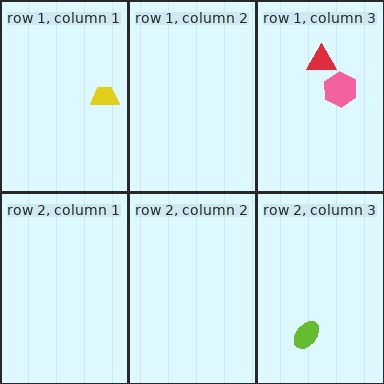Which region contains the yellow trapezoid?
The row 1, column 1 region.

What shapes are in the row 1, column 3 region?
The pink hexagon, the red triangle.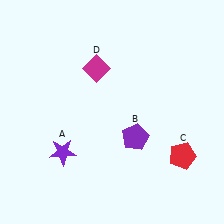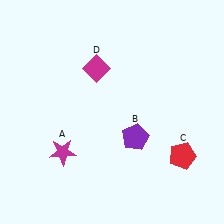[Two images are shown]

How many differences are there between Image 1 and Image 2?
There is 1 difference between the two images.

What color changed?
The star (A) changed from purple in Image 1 to magenta in Image 2.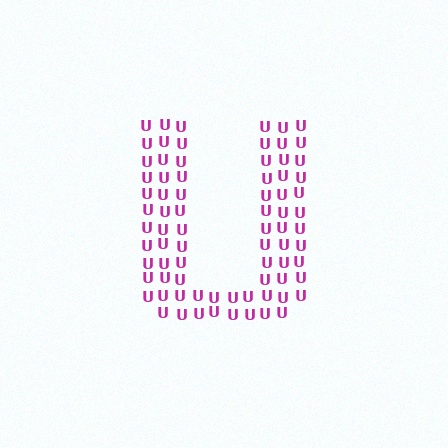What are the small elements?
The small elements are letter U's.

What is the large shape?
The large shape is the letter U.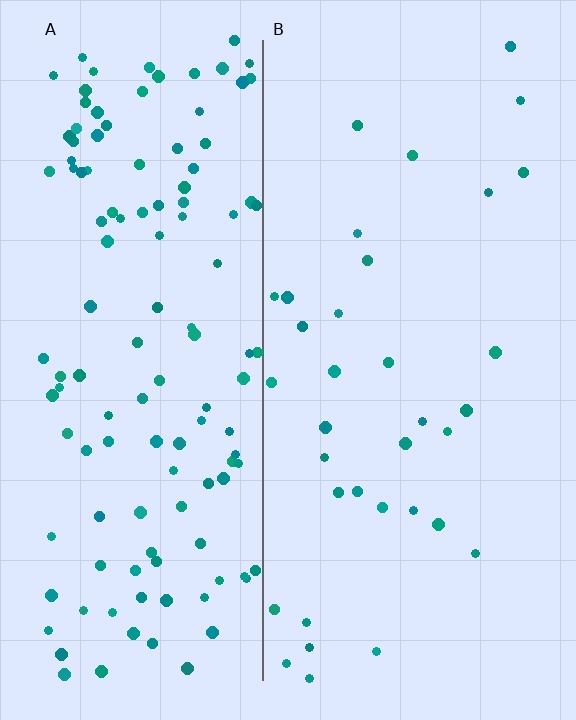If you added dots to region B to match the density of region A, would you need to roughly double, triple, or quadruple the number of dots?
Approximately quadruple.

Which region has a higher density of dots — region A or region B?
A (the left).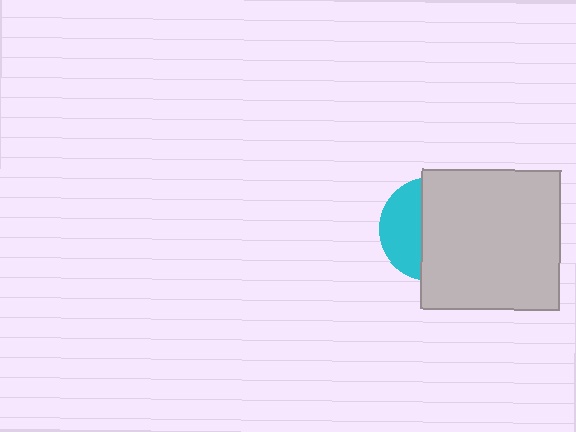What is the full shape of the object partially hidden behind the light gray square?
The partially hidden object is a cyan circle.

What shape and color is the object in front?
The object in front is a light gray square.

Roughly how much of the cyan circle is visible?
A small part of it is visible (roughly 38%).